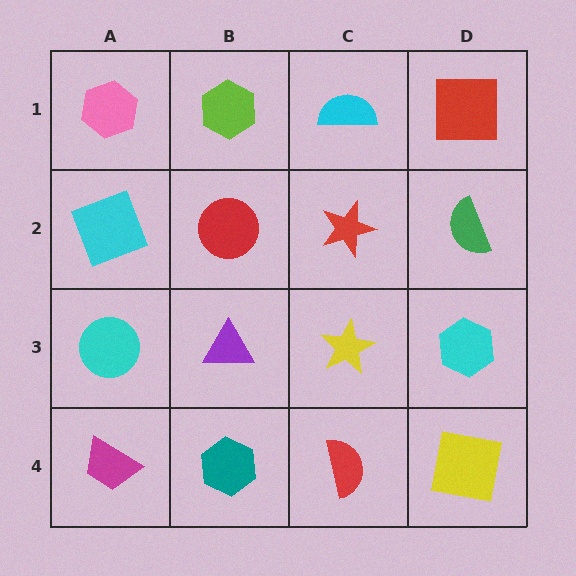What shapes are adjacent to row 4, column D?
A cyan hexagon (row 3, column D), a red semicircle (row 4, column C).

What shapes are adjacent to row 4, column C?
A yellow star (row 3, column C), a teal hexagon (row 4, column B), a yellow square (row 4, column D).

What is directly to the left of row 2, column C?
A red circle.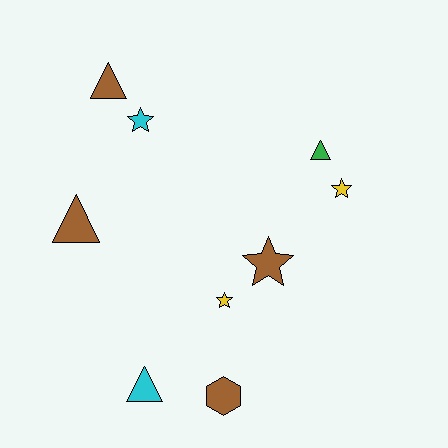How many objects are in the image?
There are 9 objects.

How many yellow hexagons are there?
There are no yellow hexagons.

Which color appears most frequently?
Brown, with 4 objects.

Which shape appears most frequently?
Triangle, with 4 objects.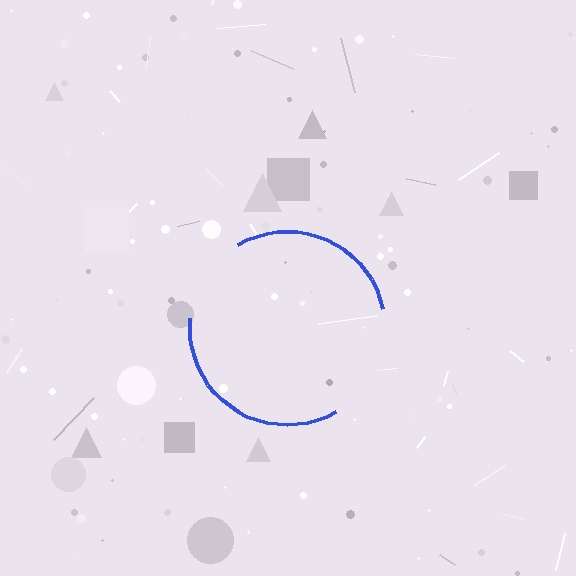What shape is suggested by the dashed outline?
The dashed outline suggests a circle.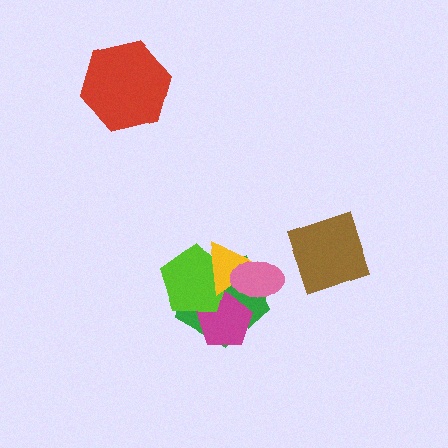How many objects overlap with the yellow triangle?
4 objects overlap with the yellow triangle.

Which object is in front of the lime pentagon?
The yellow triangle is in front of the lime pentagon.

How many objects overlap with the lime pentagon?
3 objects overlap with the lime pentagon.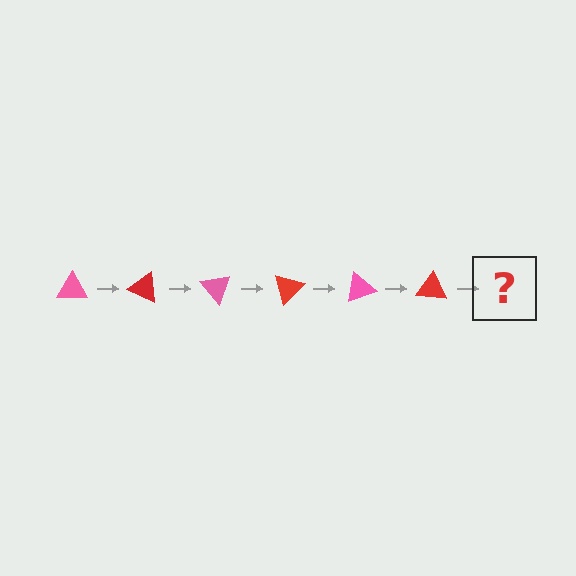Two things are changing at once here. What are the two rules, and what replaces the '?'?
The two rules are that it rotates 25 degrees each step and the color cycles through pink and red. The '?' should be a pink triangle, rotated 150 degrees from the start.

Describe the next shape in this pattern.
It should be a pink triangle, rotated 150 degrees from the start.